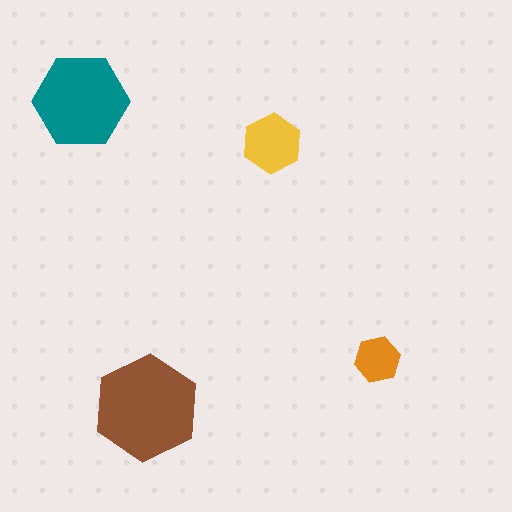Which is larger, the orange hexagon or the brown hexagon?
The brown one.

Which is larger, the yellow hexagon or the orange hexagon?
The yellow one.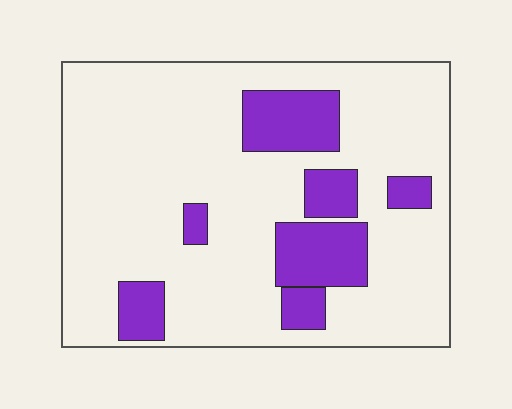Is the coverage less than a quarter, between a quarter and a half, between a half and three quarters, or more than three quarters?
Less than a quarter.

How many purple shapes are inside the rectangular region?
7.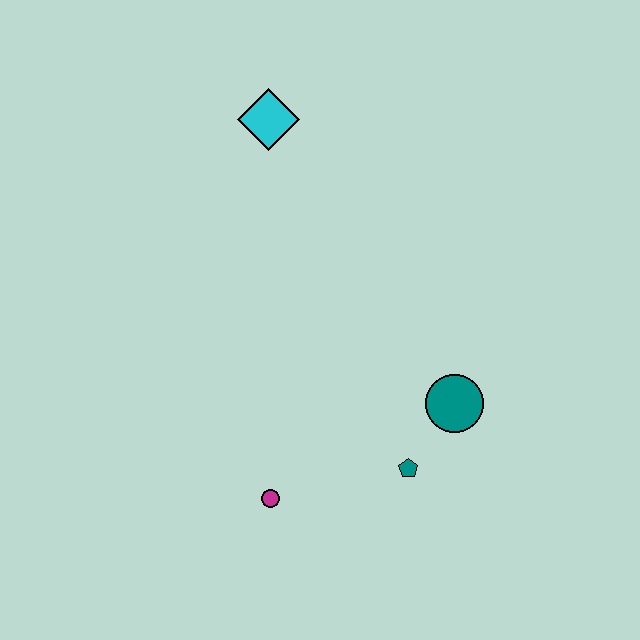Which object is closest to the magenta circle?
The teal pentagon is closest to the magenta circle.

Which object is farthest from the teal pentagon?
The cyan diamond is farthest from the teal pentagon.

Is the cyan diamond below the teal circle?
No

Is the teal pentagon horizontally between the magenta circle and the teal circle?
Yes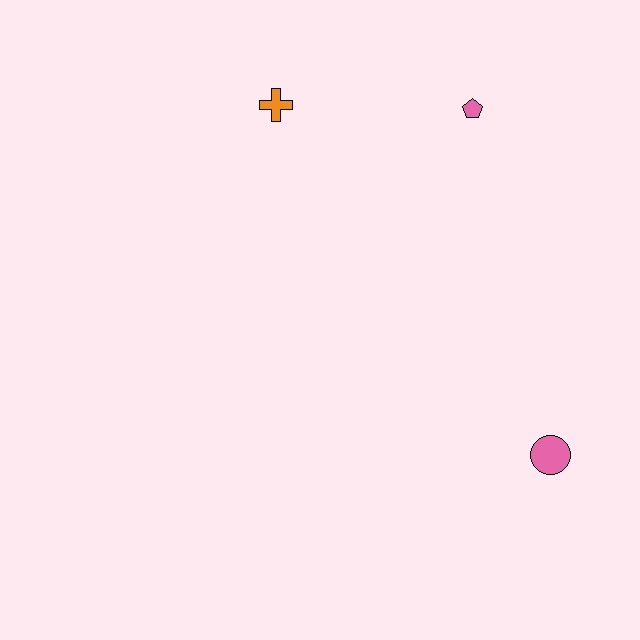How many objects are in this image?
There are 3 objects.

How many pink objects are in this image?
There are 2 pink objects.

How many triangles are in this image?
There are no triangles.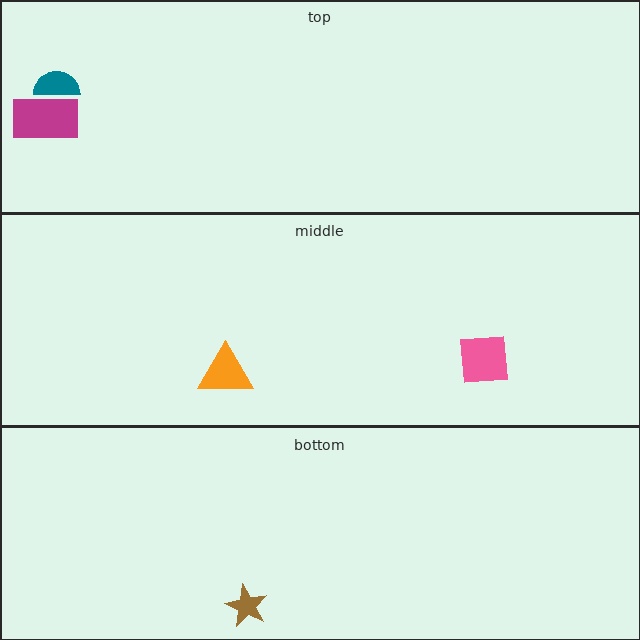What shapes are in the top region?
The teal semicircle, the magenta rectangle.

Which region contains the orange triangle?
The middle region.